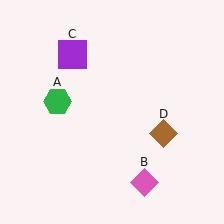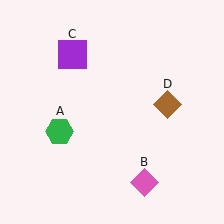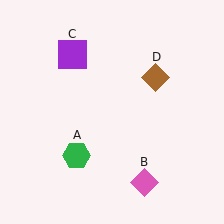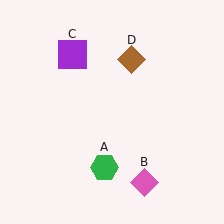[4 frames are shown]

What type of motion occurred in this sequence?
The green hexagon (object A), brown diamond (object D) rotated counterclockwise around the center of the scene.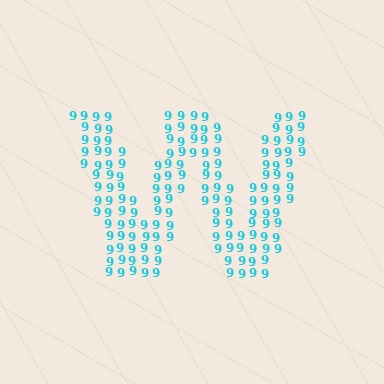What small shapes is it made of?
It is made of small digit 9's.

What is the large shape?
The large shape is the letter W.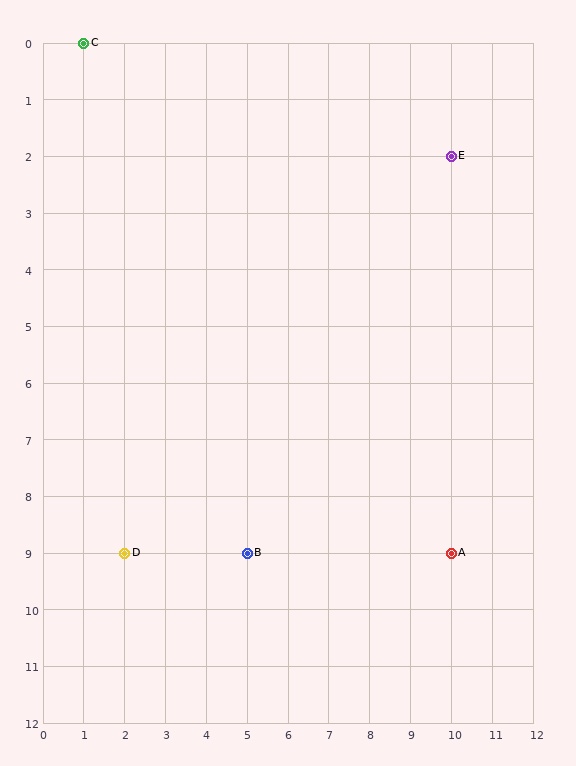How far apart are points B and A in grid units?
Points B and A are 5 columns apart.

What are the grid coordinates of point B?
Point B is at grid coordinates (5, 9).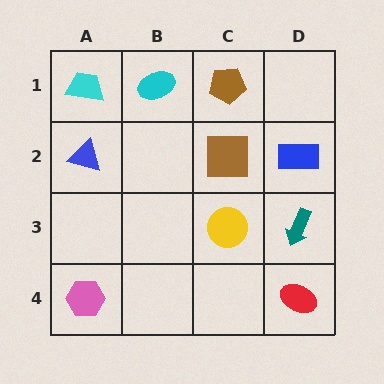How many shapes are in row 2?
3 shapes.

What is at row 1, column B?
A cyan ellipse.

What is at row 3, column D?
A teal arrow.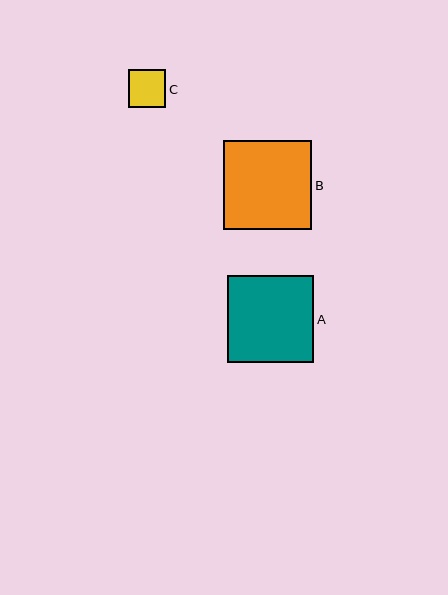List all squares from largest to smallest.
From largest to smallest: B, A, C.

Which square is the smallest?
Square C is the smallest with a size of approximately 38 pixels.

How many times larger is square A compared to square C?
Square A is approximately 2.3 times the size of square C.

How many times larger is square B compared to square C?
Square B is approximately 2.4 times the size of square C.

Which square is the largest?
Square B is the largest with a size of approximately 89 pixels.